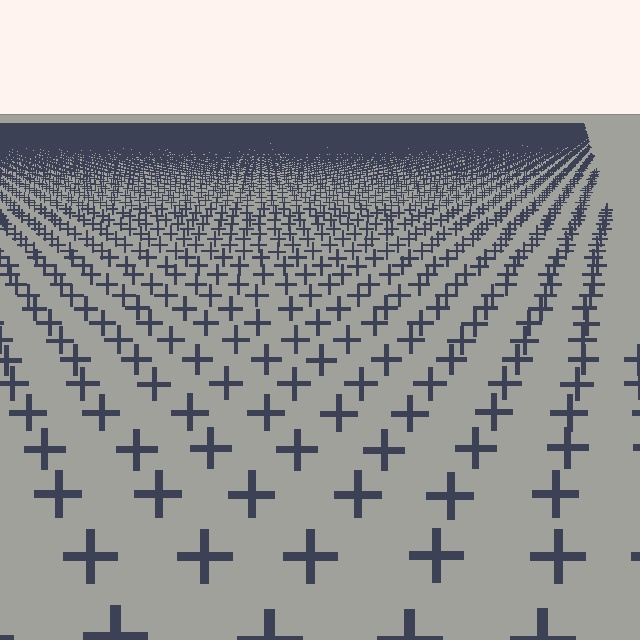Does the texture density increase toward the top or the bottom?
Density increases toward the top.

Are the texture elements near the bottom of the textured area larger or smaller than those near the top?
Larger. Near the bottom, elements are closer to the viewer and appear at a bigger on-screen size.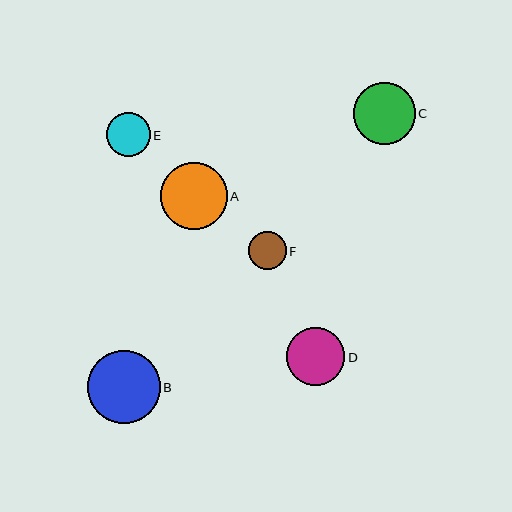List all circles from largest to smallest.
From largest to smallest: B, A, C, D, E, F.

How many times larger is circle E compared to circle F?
Circle E is approximately 1.2 times the size of circle F.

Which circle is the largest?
Circle B is the largest with a size of approximately 73 pixels.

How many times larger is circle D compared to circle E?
Circle D is approximately 1.3 times the size of circle E.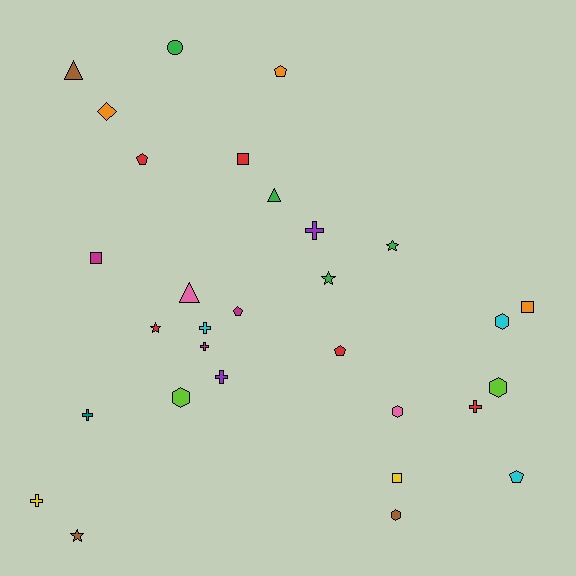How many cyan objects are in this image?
There are 3 cyan objects.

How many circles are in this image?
There is 1 circle.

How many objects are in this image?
There are 30 objects.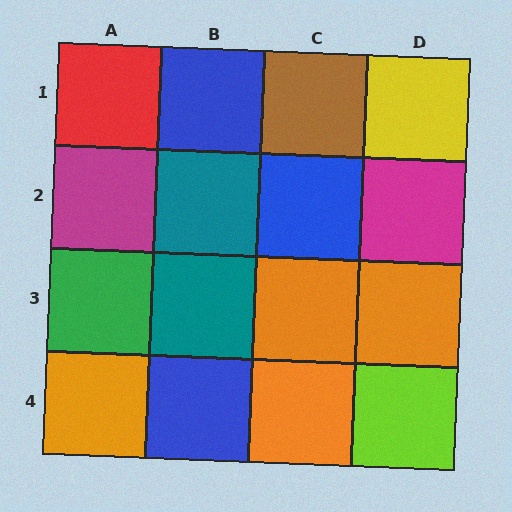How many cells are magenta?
2 cells are magenta.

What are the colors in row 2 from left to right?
Magenta, teal, blue, magenta.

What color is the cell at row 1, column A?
Red.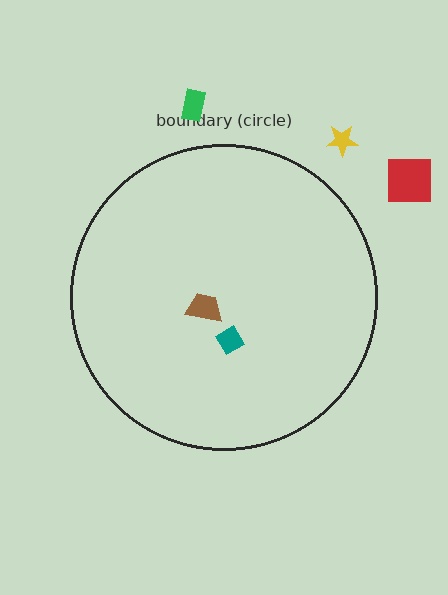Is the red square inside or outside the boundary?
Outside.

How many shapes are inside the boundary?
2 inside, 3 outside.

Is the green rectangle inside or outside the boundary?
Outside.